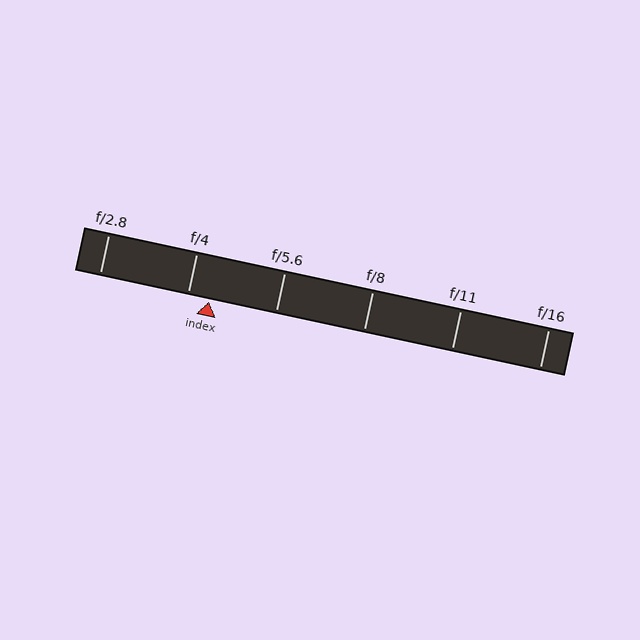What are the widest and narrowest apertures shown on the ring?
The widest aperture shown is f/2.8 and the narrowest is f/16.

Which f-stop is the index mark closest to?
The index mark is closest to f/4.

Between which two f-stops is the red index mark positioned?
The index mark is between f/4 and f/5.6.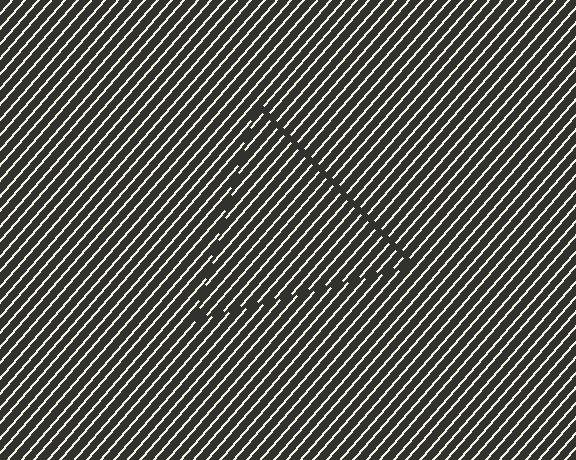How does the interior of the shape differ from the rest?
The interior of the shape contains the same grating, shifted by half a period — the contour is defined by the phase discontinuity where line-ends from the inner and outer gratings abut.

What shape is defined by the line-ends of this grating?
An illusory triangle. The interior of the shape contains the same grating, shifted by half a period — the contour is defined by the phase discontinuity where line-ends from the inner and outer gratings abut.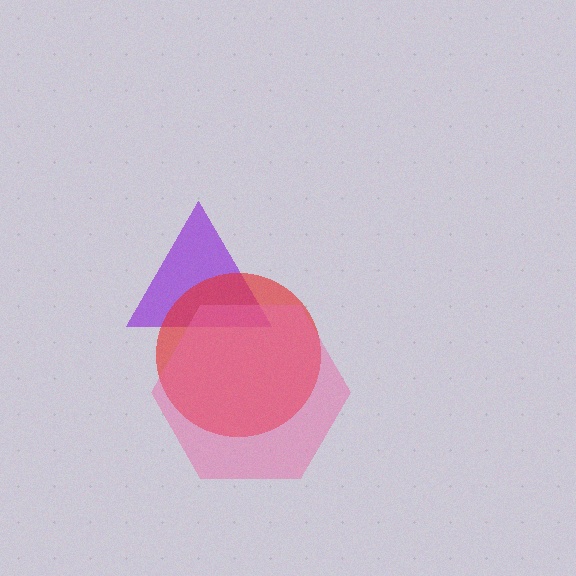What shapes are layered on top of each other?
The layered shapes are: a purple triangle, a red circle, a pink hexagon.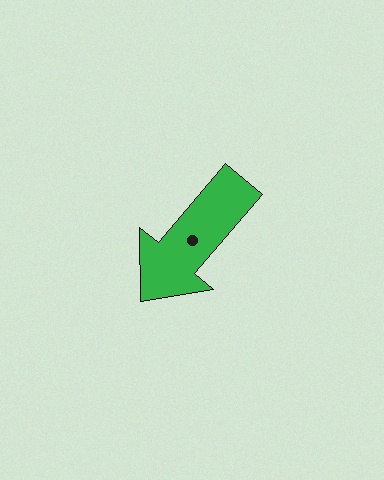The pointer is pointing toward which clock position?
Roughly 7 o'clock.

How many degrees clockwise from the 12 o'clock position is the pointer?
Approximately 220 degrees.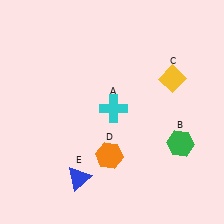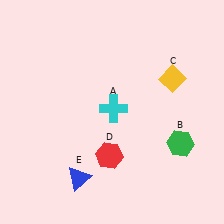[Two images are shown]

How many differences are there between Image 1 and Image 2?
There is 1 difference between the two images.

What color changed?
The hexagon (D) changed from orange in Image 1 to red in Image 2.